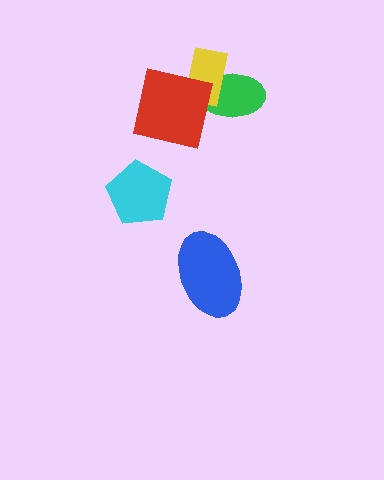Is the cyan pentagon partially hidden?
No, no other shape covers it.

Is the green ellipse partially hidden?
Yes, it is partially covered by another shape.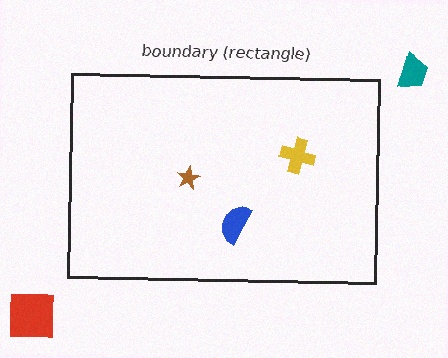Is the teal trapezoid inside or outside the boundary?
Outside.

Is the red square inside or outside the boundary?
Outside.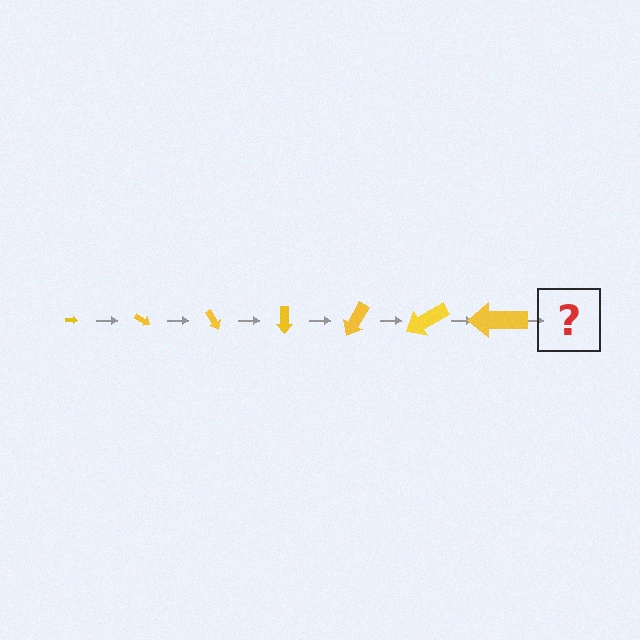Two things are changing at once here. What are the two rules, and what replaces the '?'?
The two rules are that the arrow grows larger each step and it rotates 30 degrees each step. The '?' should be an arrow, larger than the previous one and rotated 210 degrees from the start.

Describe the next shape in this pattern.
It should be an arrow, larger than the previous one and rotated 210 degrees from the start.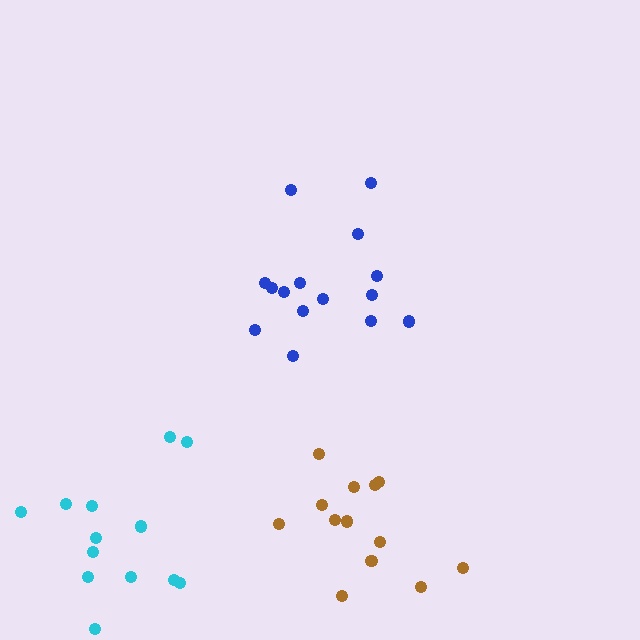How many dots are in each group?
Group 1: 15 dots, Group 2: 13 dots, Group 3: 13 dots (41 total).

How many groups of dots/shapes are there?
There are 3 groups.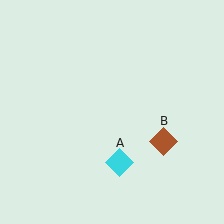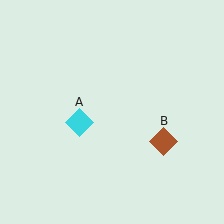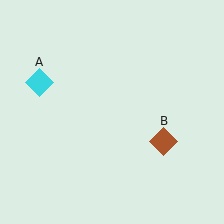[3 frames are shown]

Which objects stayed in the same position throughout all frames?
Brown diamond (object B) remained stationary.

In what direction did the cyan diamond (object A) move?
The cyan diamond (object A) moved up and to the left.